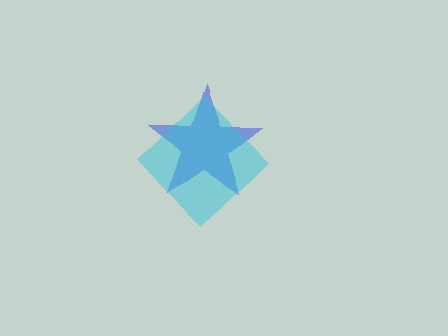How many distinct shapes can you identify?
There are 2 distinct shapes: a blue star, a cyan diamond.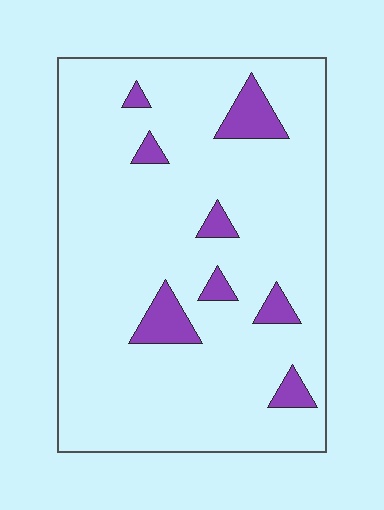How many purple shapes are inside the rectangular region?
8.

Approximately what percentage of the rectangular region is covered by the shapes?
Approximately 10%.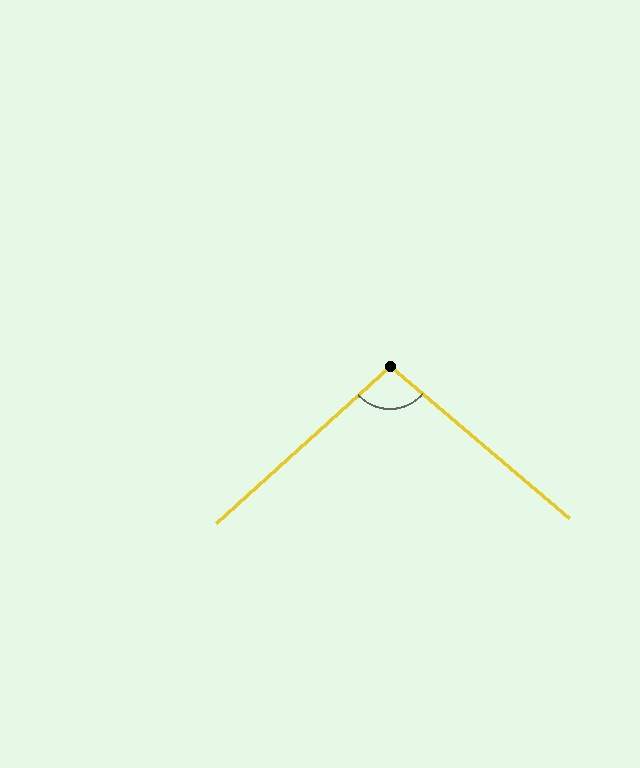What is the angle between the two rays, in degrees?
Approximately 97 degrees.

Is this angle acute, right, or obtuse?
It is obtuse.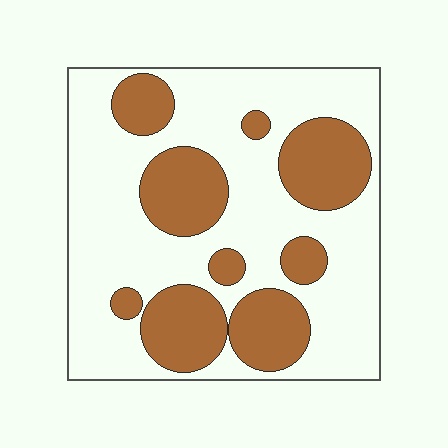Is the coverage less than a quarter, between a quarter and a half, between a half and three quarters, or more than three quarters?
Between a quarter and a half.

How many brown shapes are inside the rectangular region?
9.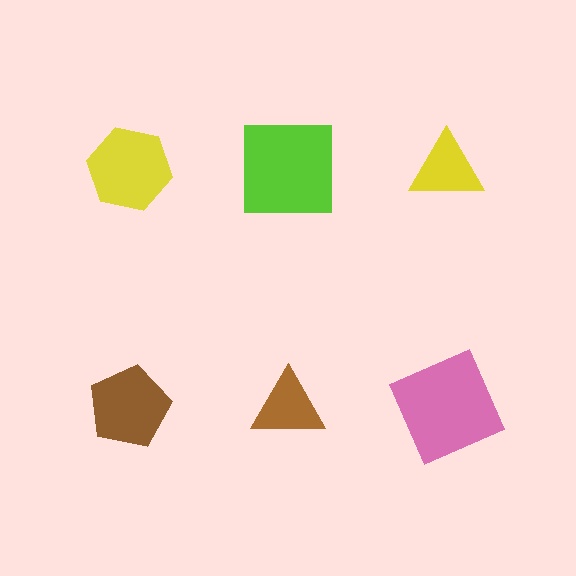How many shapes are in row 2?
3 shapes.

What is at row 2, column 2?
A brown triangle.